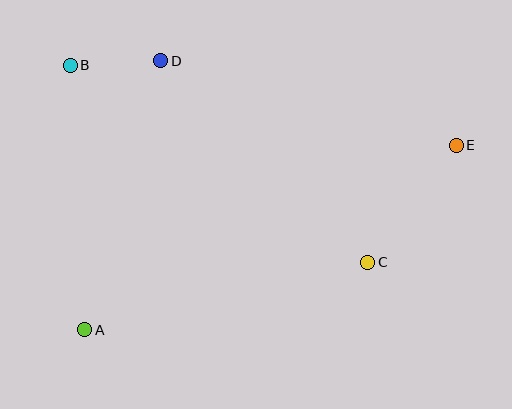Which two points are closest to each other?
Points B and D are closest to each other.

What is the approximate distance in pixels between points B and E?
The distance between B and E is approximately 394 pixels.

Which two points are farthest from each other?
Points A and E are farthest from each other.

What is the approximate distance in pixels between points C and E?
The distance between C and E is approximately 147 pixels.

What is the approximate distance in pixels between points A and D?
The distance between A and D is approximately 280 pixels.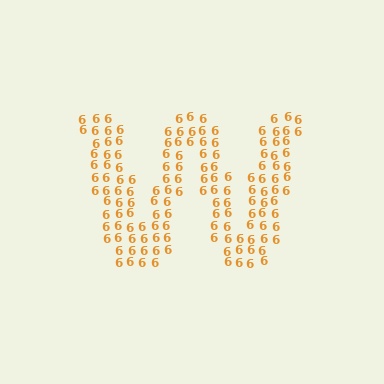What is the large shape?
The large shape is the letter W.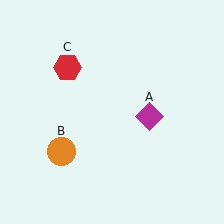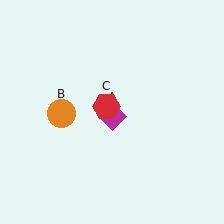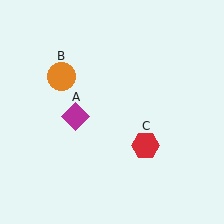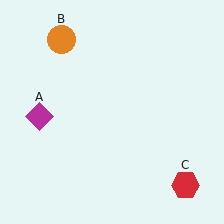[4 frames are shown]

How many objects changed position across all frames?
3 objects changed position: magenta diamond (object A), orange circle (object B), red hexagon (object C).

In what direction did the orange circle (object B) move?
The orange circle (object B) moved up.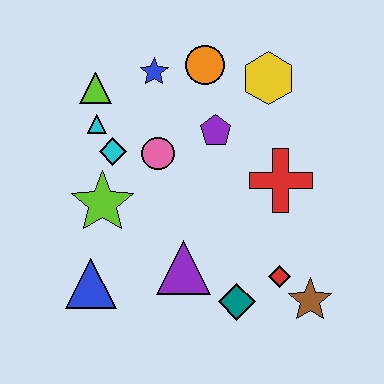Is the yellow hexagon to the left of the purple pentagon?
No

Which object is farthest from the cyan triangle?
The brown star is farthest from the cyan triangle.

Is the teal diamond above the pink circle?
No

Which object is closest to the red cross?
The purple pentagon is closest to the red cross.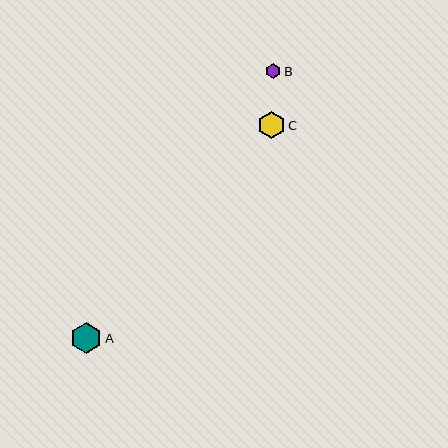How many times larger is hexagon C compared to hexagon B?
Hexagon C is approximately 1.8 times the size of hexagon B.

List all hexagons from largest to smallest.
From largest to smallest: A, C, B.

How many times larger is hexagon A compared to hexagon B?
Hexagon A is approximately 2.0 times the size of hexagon B.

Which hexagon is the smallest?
Hexagon B is the smallest with a size of approximately 15 pixels.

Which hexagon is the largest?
Hexagon A is the largest with a size of approximately 31 pixels.